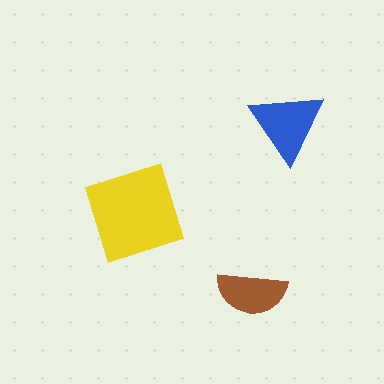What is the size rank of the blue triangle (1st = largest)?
2nd.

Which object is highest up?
The blue triangle is topmost.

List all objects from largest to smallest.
The yellow diamond, the blue triangle, the brown semicircle.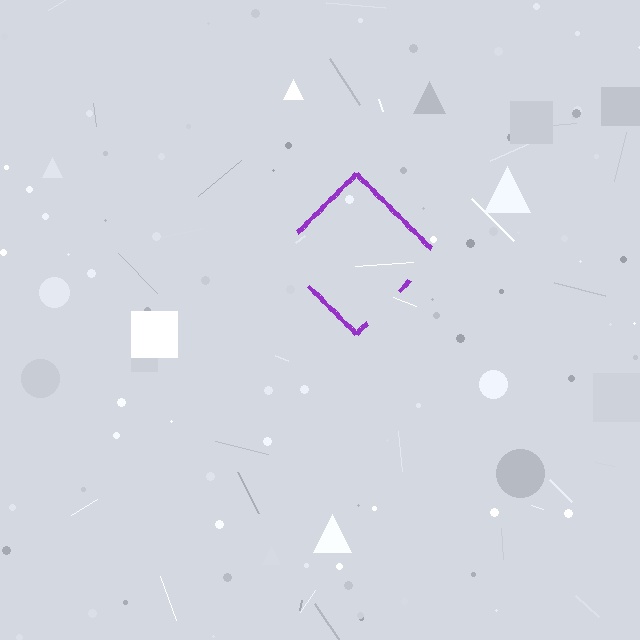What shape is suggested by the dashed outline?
The dashed outline suggests a diamond.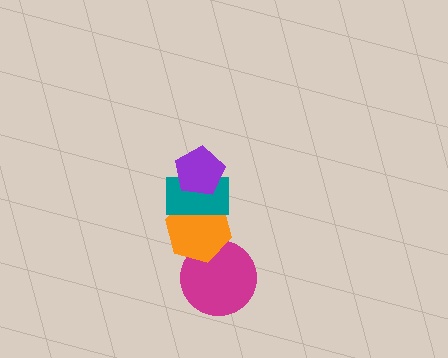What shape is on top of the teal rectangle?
The purple pentagon is on top of the teal rectangle.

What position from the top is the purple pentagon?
The purple pentagon is 1st from the top.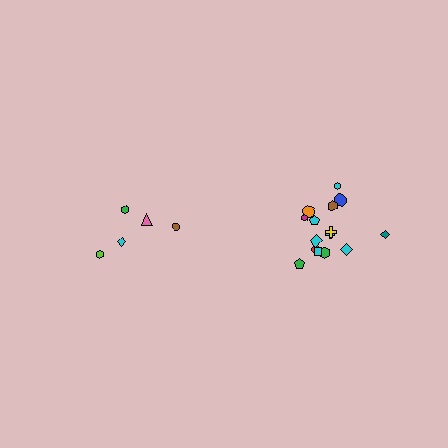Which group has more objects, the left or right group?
The right group.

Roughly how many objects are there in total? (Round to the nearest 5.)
Roughly 20 objects in total.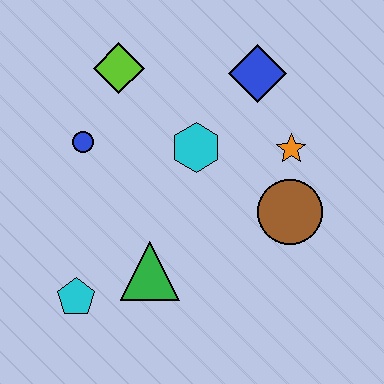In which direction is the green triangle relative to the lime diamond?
The green triangle is below the lime diamond.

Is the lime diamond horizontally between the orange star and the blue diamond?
No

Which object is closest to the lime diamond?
The blue circle is closest to the lime diamond.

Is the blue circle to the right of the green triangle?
No